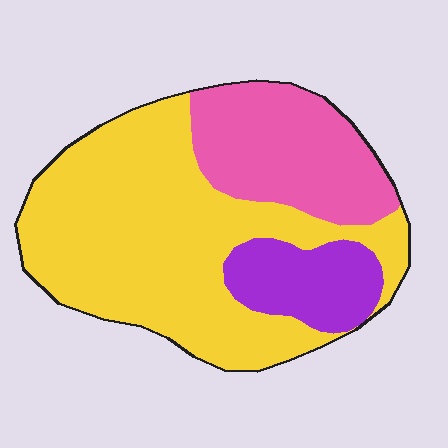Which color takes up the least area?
Purple, at roughly 15%.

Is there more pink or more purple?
Pink.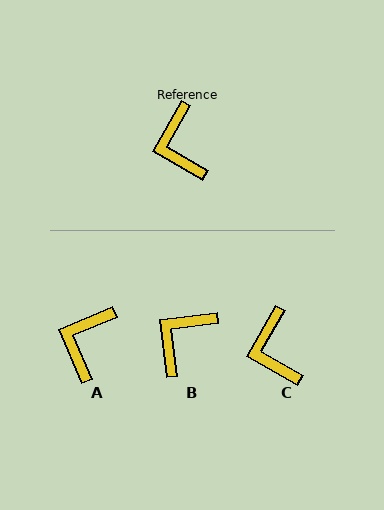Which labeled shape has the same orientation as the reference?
C.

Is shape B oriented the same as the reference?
No, it is off by about 53 degrees.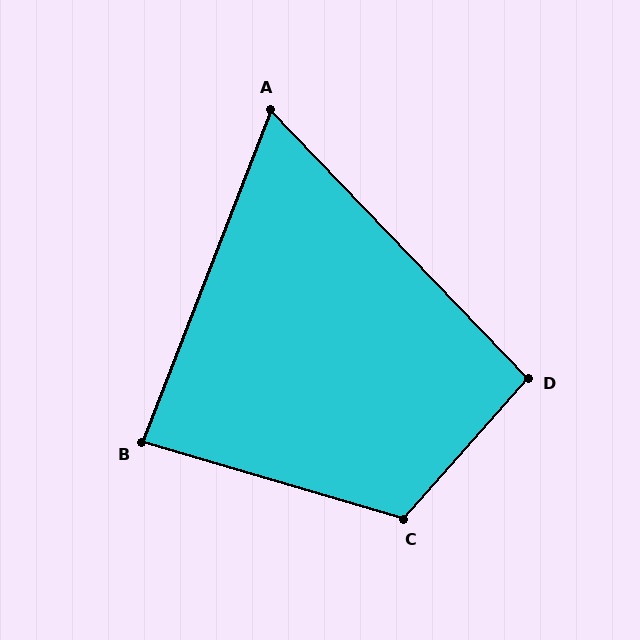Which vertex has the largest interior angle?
C, at approximately 115 degrees.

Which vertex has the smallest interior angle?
A, at approximately 65 degrees.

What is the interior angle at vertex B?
Approximately 85 degrees (approximately right).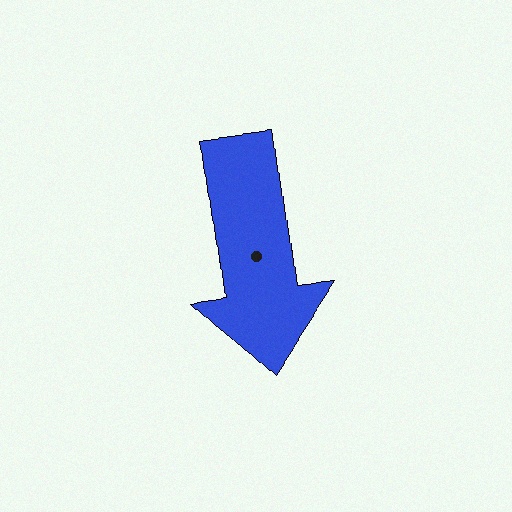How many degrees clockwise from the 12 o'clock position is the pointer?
Approximately 173 degrees.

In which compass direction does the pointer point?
South.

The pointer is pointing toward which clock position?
Roughly 6 o'clock.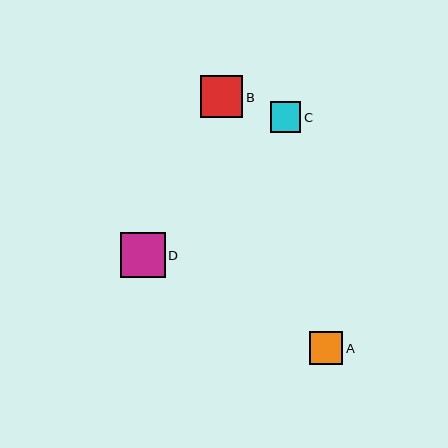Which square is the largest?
Square D is the largest with a size of approximately 44 pixels.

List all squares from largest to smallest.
From largest to smallest: D, B, A, C.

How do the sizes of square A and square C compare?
Square A and square C are approximately the same size.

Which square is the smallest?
Square C is the smallest with a size of approximately 31 pixels.